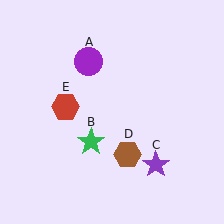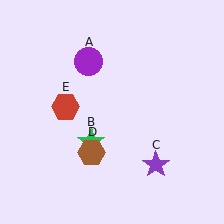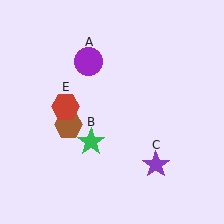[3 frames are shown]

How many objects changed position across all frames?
1 object changed position: brown hexagon (object D).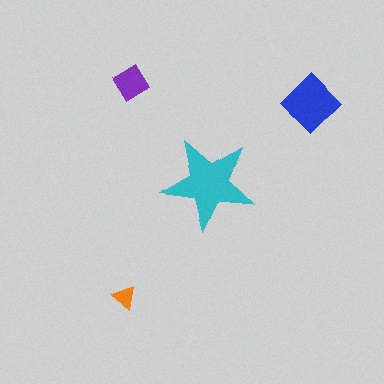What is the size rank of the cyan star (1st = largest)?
1st.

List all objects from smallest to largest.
The orange triangle, the purple diamond, the blue diamond, the cyan star.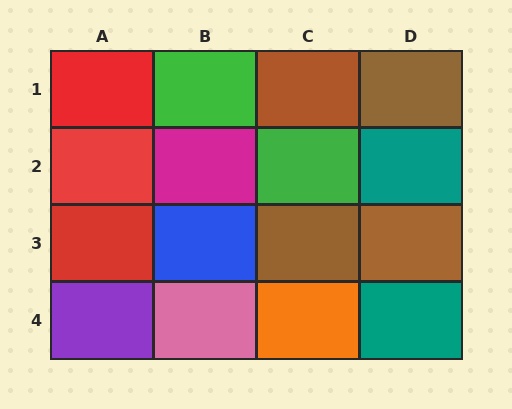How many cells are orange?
1 cell is orange.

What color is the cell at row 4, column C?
Orange.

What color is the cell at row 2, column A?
Red.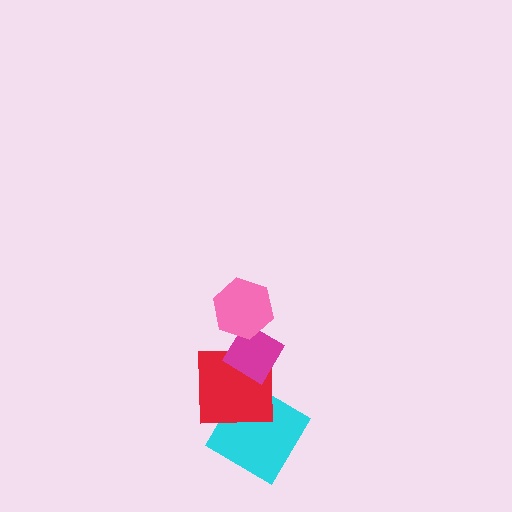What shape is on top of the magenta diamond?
The pink hexagon is on top of the magenta diamond.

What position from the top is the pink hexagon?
The pink hexagon is 1st from the top.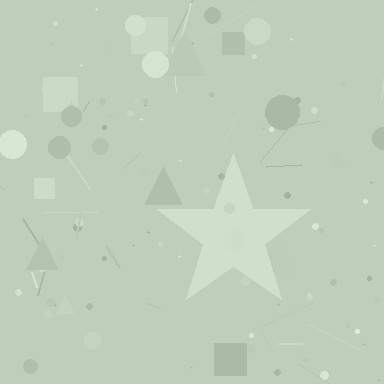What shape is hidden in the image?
A star is hidden in the image.